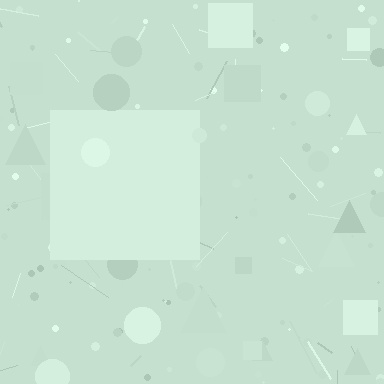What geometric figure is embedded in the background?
A square is embedded in the background.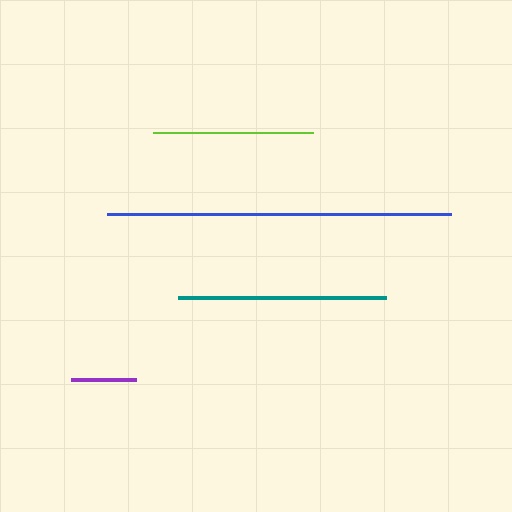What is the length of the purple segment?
The purple segment is approximately 65 pixels long.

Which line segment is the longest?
The blue line is the longest at approximately 343 pixels.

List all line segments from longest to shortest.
From longest to shortest: blue, teal, lime, purple.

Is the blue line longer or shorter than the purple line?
The blue line is longer than the purple line.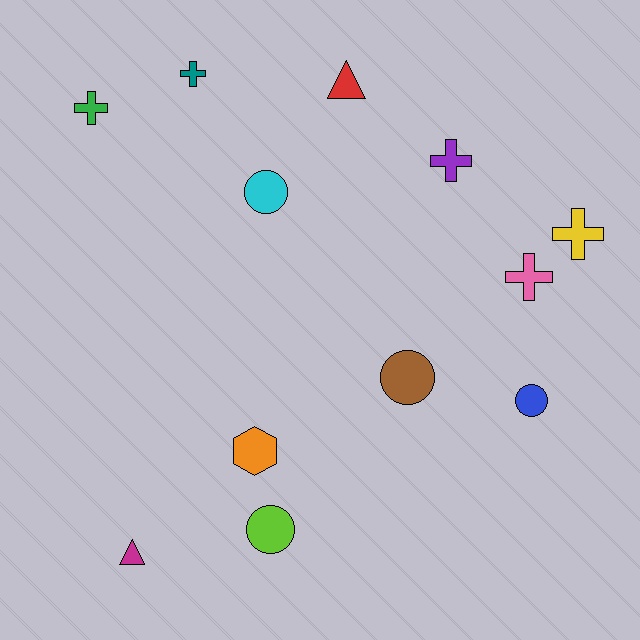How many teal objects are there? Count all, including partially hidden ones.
There is 1 teal object.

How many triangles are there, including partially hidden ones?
There are 2 triangles.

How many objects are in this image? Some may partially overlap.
There are 12 objects.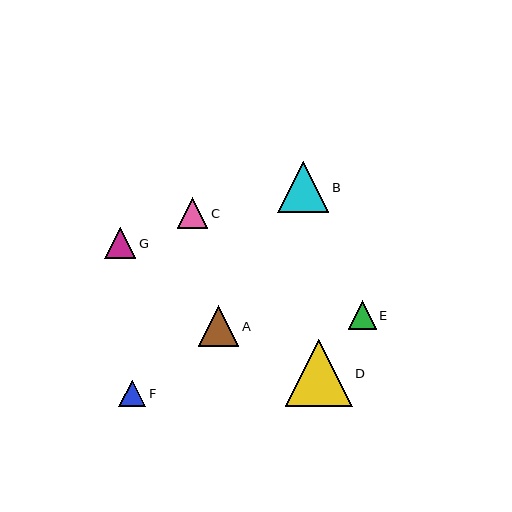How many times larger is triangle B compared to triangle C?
Triangle B is approximately 1.7 times the size of triangle C.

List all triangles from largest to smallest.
From largest to smallest: D, B, A, G, C, E, F.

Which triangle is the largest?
Triangle D is the largest with a size of approximately 67 pixels.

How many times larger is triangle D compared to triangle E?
Triangle D is approximately 2.3 times the size of triangle E.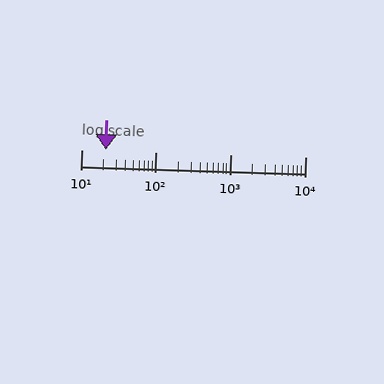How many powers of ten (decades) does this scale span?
The scale spans 3 decades, from 10 to 10000.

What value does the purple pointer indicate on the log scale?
The pointer indicates approximately 21.